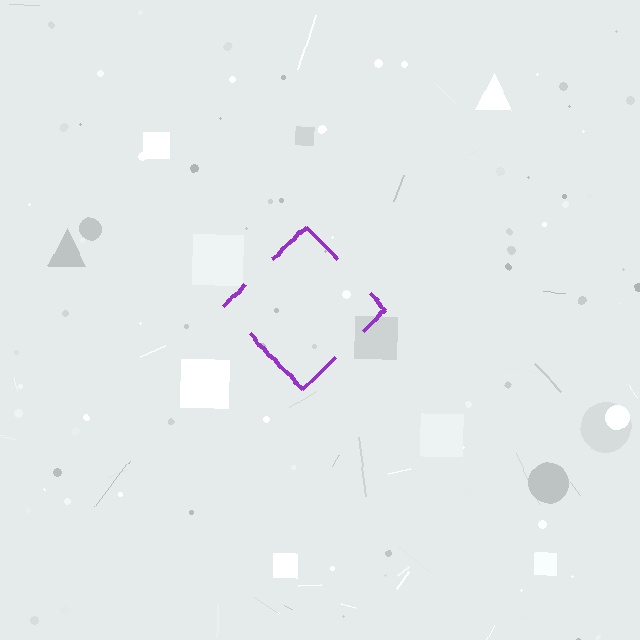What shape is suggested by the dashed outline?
The dashed outline suggests a diamond.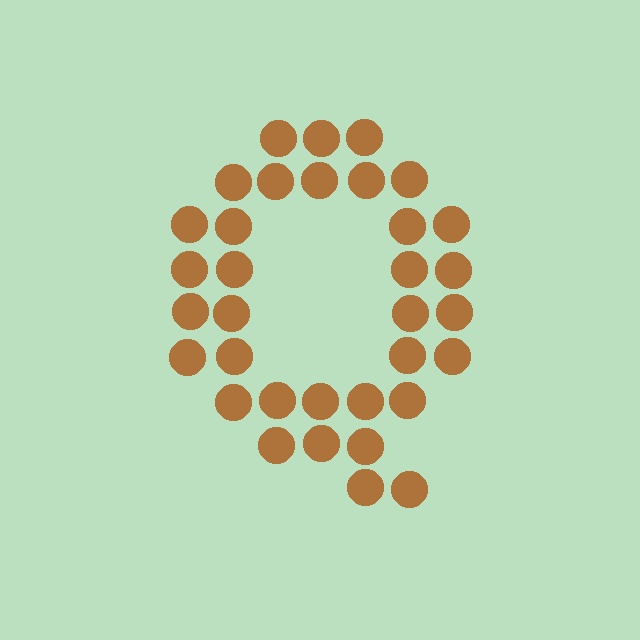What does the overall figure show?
The overall figure shows the letter Q.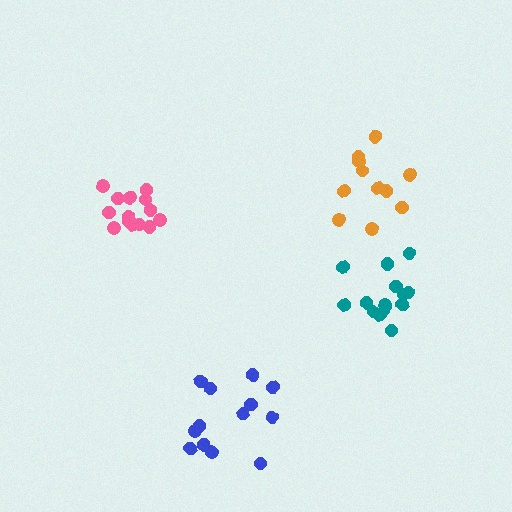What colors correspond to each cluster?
The clusters are colored: orange, blue, teal, pink.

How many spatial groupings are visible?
There are 4 spatial groupings.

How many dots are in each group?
Group 1: 11 dots, Group 2: 13 dots, Group 3: 14 dots, Group 4: 14 dots (52 total).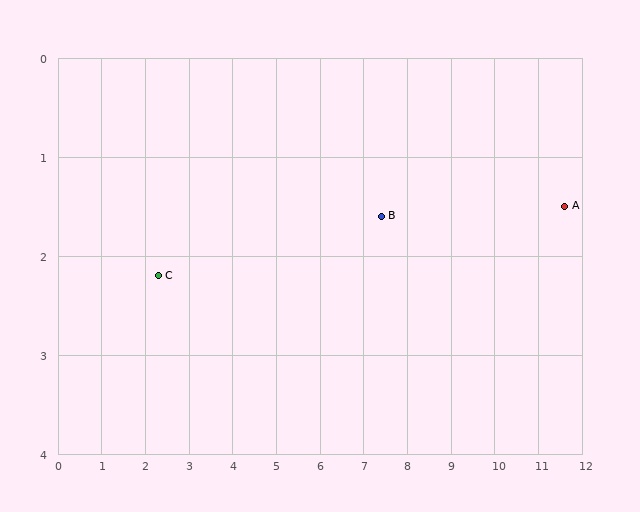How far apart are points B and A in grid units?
Points B and A are about 4.2 grid units apart.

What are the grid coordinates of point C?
Point C is at approximately (2.3, 2.2).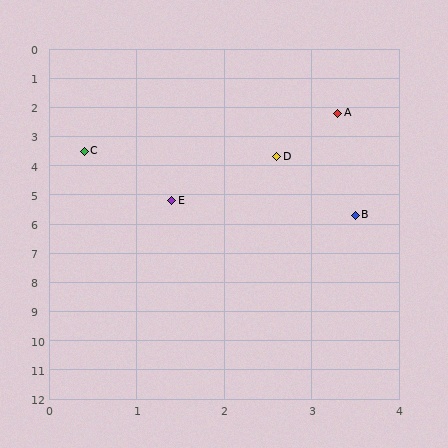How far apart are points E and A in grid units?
Points E and A are about 3.6 grid units apart.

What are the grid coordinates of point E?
Point E is at approximately (1.4, 5.2).